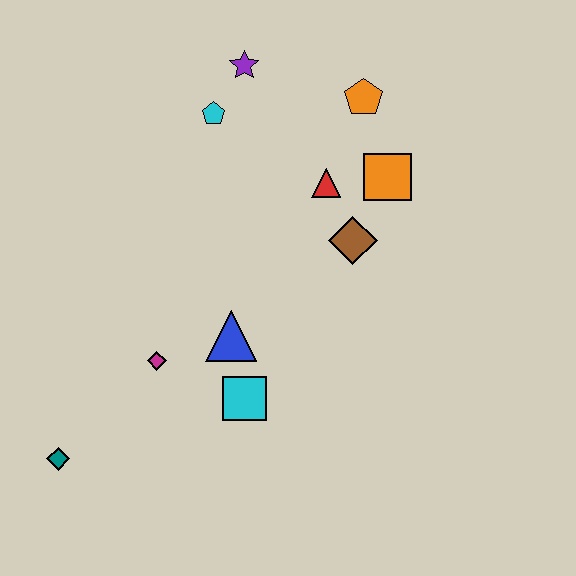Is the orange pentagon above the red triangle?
Yes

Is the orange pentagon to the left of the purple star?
No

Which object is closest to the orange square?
The red triangle is closest to the orange square.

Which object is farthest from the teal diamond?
The orange pentagon is farthest from the teal diamond.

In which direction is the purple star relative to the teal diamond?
The purple star is above the teal diamond.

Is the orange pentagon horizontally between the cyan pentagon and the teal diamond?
No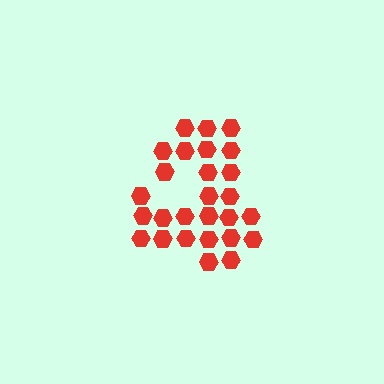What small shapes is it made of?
It is made of small hexagons.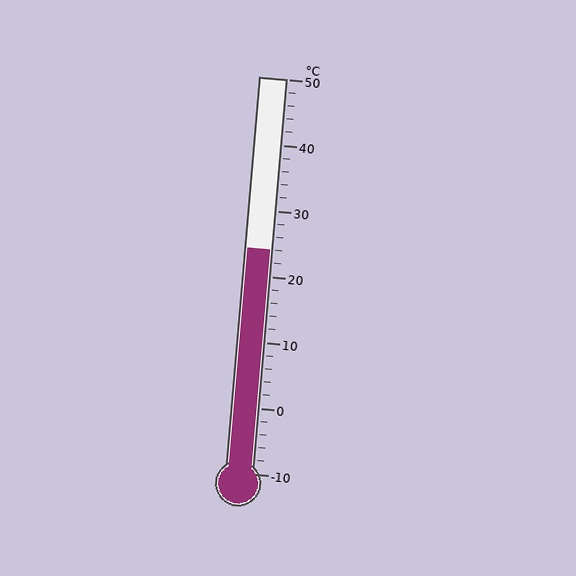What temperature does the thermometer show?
The thermometer shows approximately 24°C.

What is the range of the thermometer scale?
The thermometer scale ranges from -10°C to 50°C.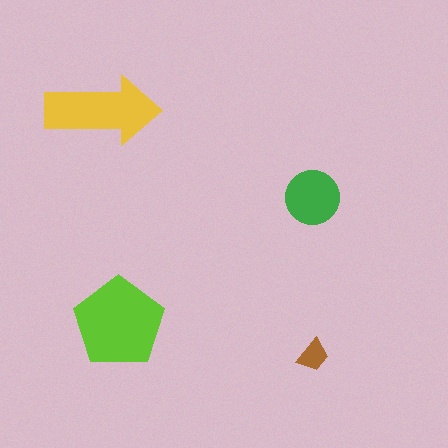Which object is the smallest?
The brown trapezoid.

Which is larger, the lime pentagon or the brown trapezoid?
The lime pentagon.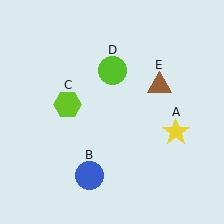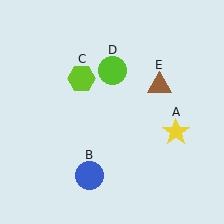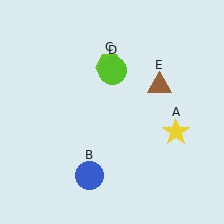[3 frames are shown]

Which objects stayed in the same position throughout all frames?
Yellow star (object A) and blue circle (object B) and lime circle (object D) and brown triangle (object E) remained stationary.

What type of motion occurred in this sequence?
The lime hexagon (object C) rotated clockwise around the center of the scene.